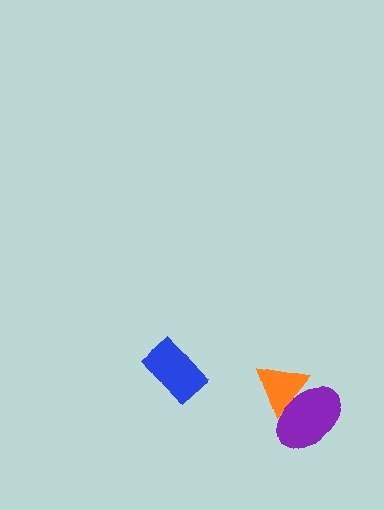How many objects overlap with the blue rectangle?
0 objects overlap with the blue rectangle.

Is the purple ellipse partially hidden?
No, no other shape covers it.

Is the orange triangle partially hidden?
Yes, it is partially covered by another shape.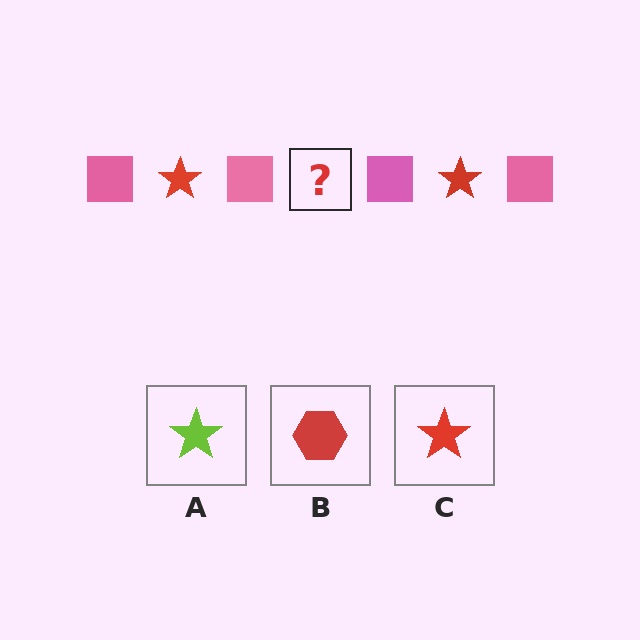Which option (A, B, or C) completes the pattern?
C.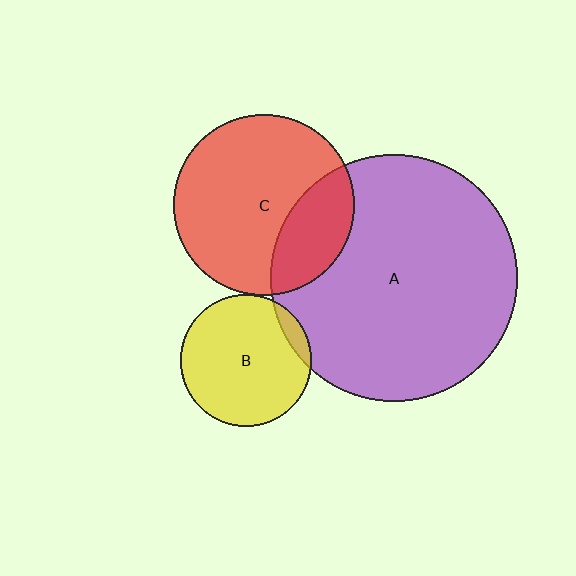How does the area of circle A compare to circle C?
Approximately 1.8 times.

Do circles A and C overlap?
Yes.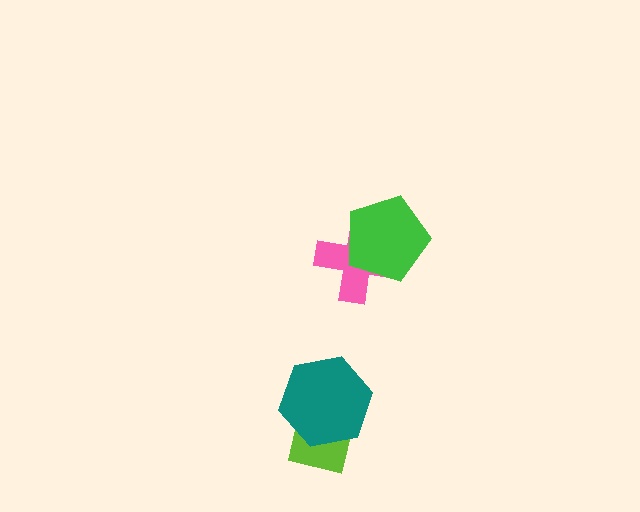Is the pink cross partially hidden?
Yes, it is partially covered by another shape.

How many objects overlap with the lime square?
1 object overlaps with the lime square.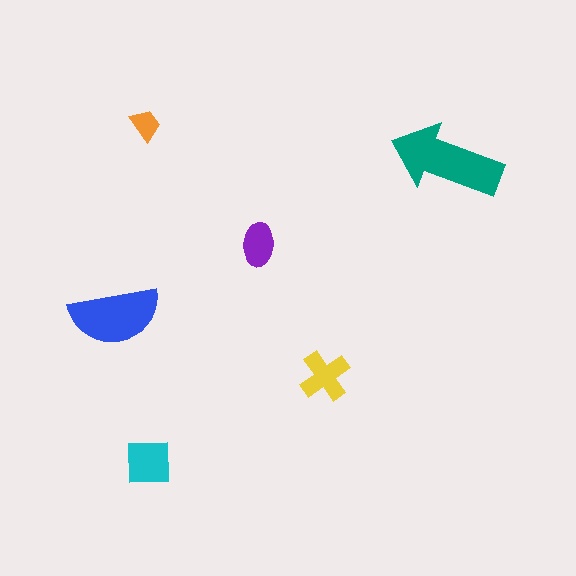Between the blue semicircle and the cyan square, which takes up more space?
The blue semicircle.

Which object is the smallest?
The orange trapezoid.